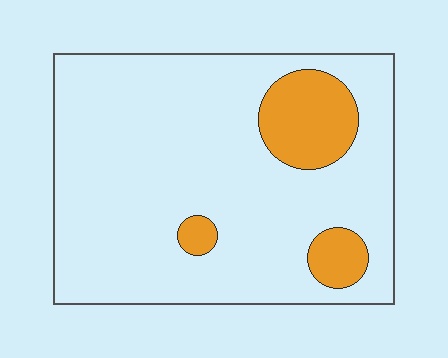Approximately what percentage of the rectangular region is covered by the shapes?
Approximately 15%.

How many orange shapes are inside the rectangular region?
3.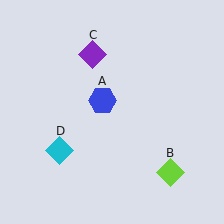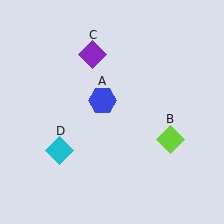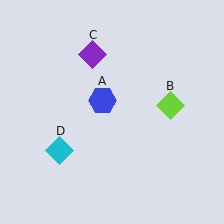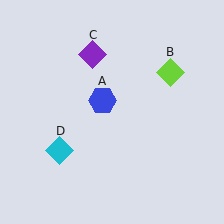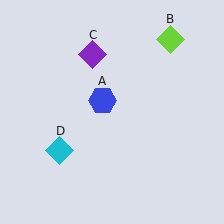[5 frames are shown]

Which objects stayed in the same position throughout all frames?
Blue hexagon (object A) and purple diamond (object C) and cyan diamond (object D) remained stationary.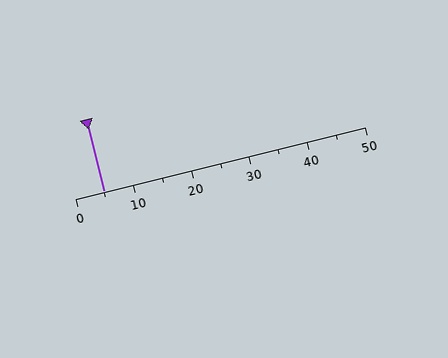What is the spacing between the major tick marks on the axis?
The major ticks are spaced 10 apart.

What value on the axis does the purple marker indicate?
The marker indicates approximately 5.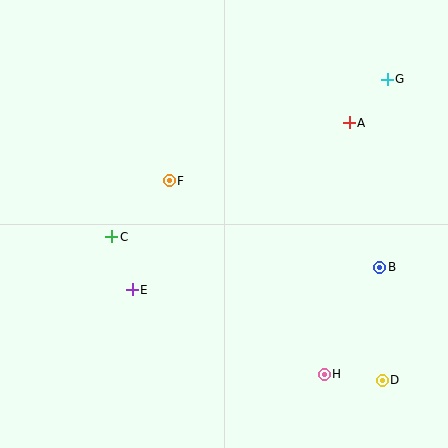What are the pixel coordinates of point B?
Point B is at (380, 267).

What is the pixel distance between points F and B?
The distance between F and B is 228 pixels.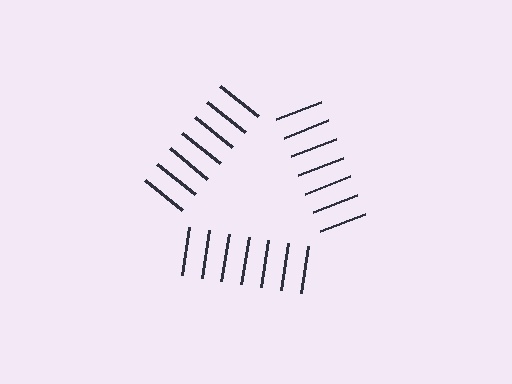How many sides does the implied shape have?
3 sides — the line-ends trace a triangle.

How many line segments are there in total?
21 — 7 along each of the 3 edges.